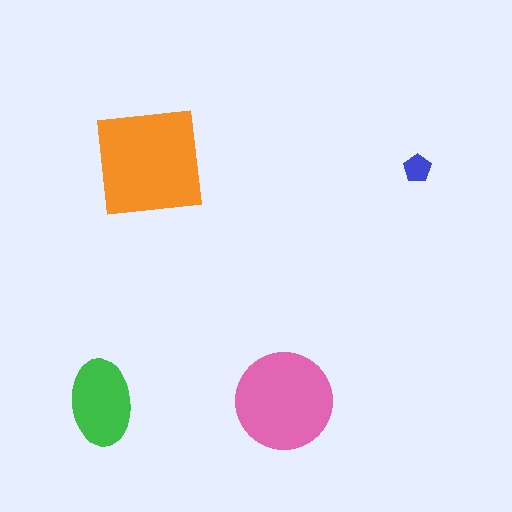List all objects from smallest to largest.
The blue pentagon, the green ellipse, the pink circle, the orange square.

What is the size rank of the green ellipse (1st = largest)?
3rd.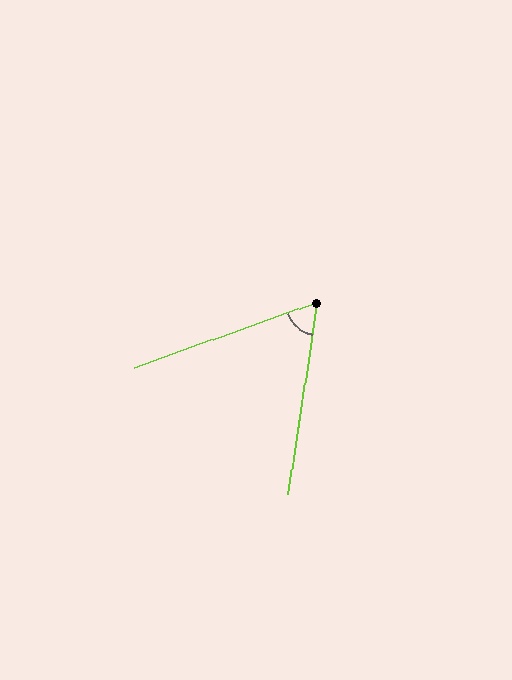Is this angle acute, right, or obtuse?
It is acute.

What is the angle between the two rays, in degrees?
Approximately 62 degrees.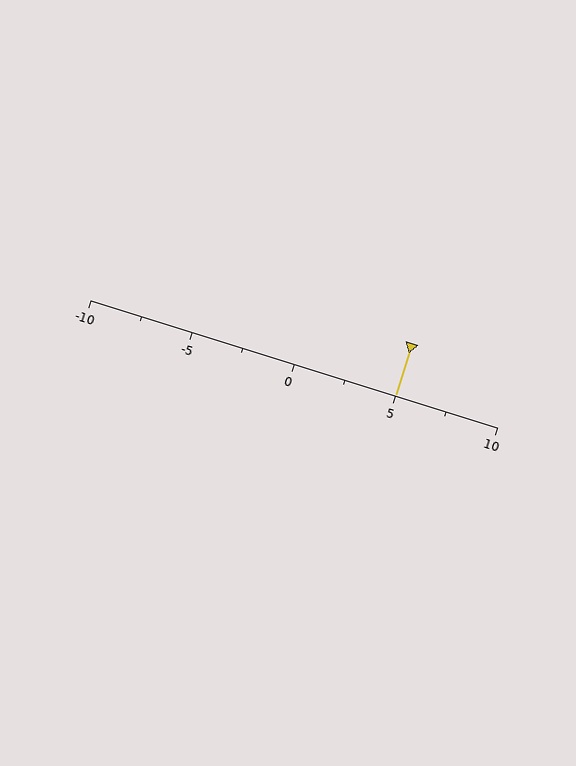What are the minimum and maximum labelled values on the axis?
The axis runs from -10 to 10.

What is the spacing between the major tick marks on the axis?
The major ticks are spaced 5 apart.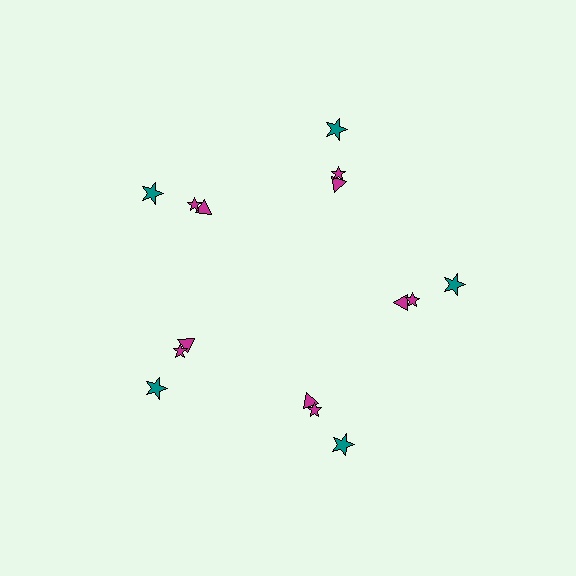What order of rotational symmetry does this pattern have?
This pattern has 5-fold rotational symmetry.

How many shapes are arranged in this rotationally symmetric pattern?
There are 15 shapes, arranged in 5 groups of 3.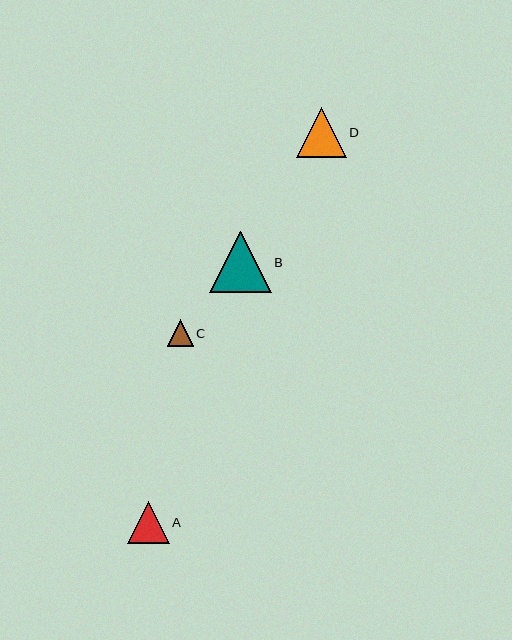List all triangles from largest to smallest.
From largest to smallest: B, D, A, C.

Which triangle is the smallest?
Triangle C is the smallest with a size of approximately 26 pixels.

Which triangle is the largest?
Triangle B is the largest with a size of approximately 61 pixels.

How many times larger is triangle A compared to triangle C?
Triangle A is approximately 1.6 times the size of triangle C.